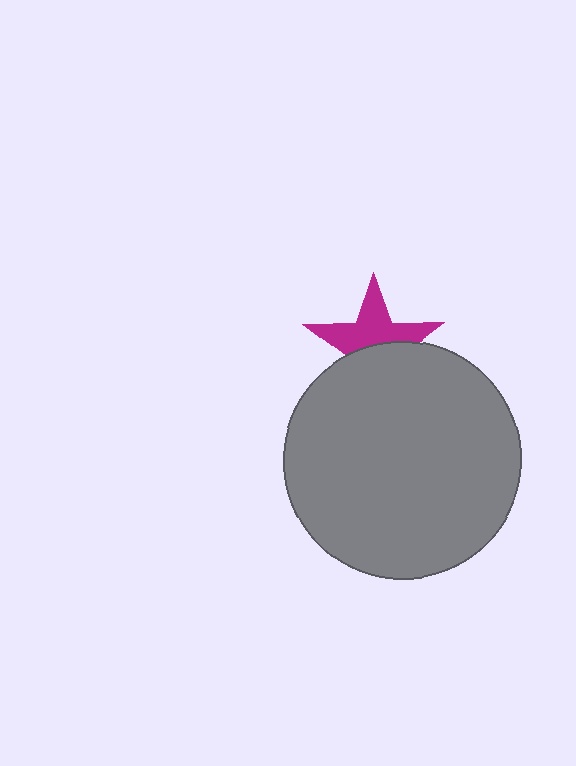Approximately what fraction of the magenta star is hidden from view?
Roughly 47% of the magenta star is hidden behind the gray circle.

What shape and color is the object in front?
The object in front is a gray circle.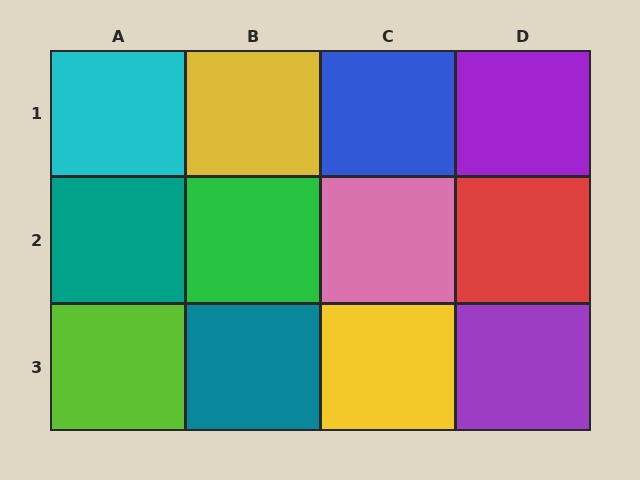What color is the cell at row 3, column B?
Teal.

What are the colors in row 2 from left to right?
Teal, green, pink, red.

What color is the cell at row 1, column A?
Cyan.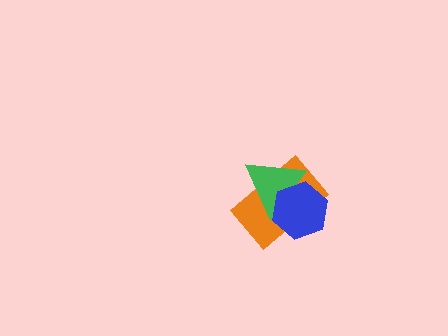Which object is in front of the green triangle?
The blue hexagon is in front of the green triangle.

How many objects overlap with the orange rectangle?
2 objects overlap with the orange rectangle.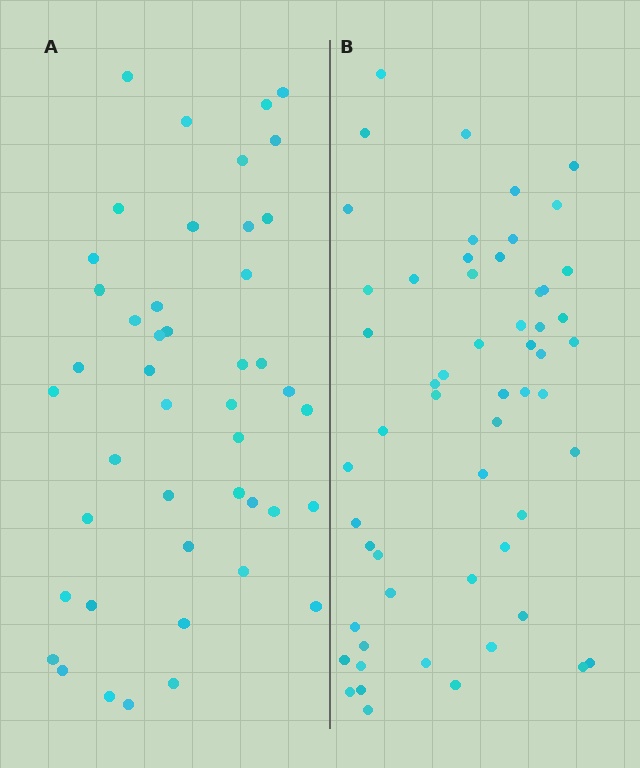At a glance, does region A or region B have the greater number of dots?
Region B (the right region) has more dots.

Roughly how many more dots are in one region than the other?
Region B has roughly 12 or so more dots than region A.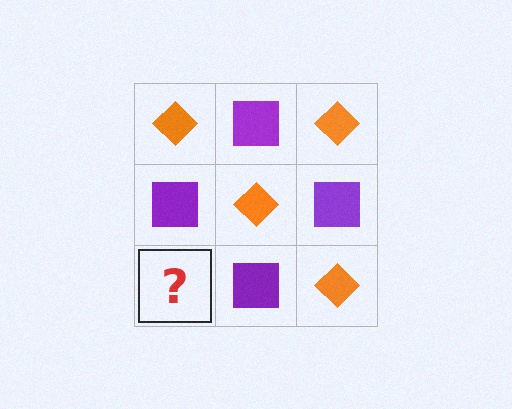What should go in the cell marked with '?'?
The missing cell should contain an orange diamond.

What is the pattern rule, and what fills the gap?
The rule is that it alternates orange diamond and purple square in a checkerboard pattern. The gap should be filled with an orange diamond.